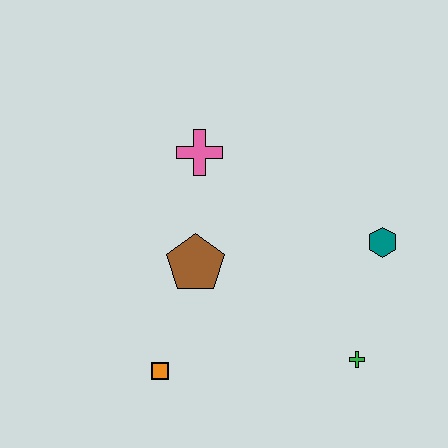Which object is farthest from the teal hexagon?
The orange square is farthest from the teal hexagon.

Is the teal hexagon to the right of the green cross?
Yes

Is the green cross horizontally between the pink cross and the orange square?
No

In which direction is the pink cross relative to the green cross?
The pink cross is above the green cross.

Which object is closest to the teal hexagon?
The green cross is closest to the teal hexagon.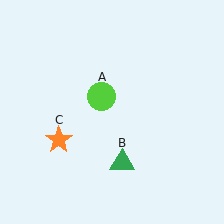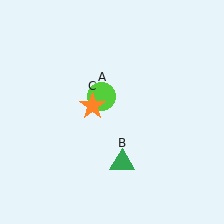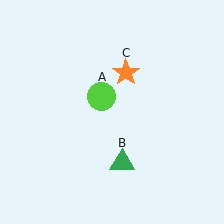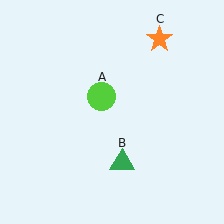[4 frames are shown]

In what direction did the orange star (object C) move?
The orange star (object C) moved up and to the right.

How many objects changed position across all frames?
1 object changed position: orange star (object C).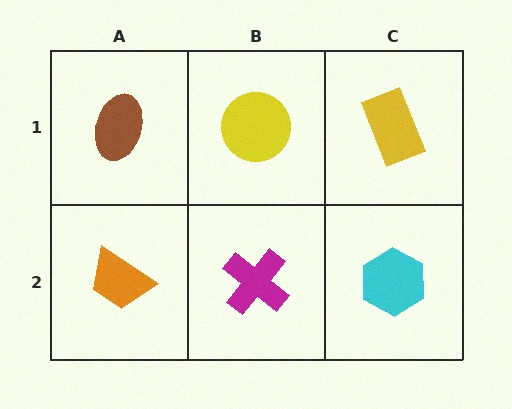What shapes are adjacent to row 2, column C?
A yellow rectangle (row 1, column C), a magenta cross (row 2, column B).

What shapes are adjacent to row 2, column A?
A brown ellipse (row 1, column A), a magenta cross (row 2, column B).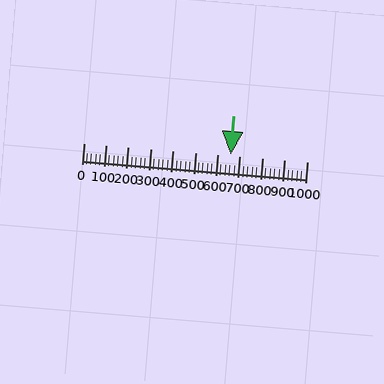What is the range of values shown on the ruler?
The ruler shows values from 0 to 1000.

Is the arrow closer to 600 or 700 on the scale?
The arrow is closer to 700.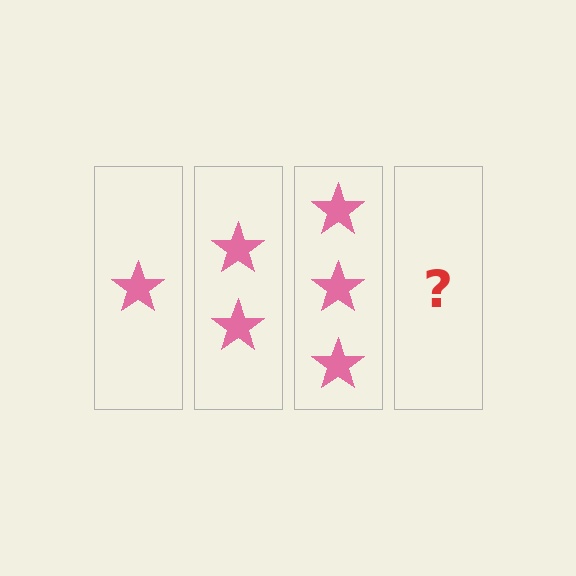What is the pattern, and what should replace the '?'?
The pattern is that each step adds one more star. The '?' should be 4 stars.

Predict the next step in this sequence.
The next step is 4 stars.